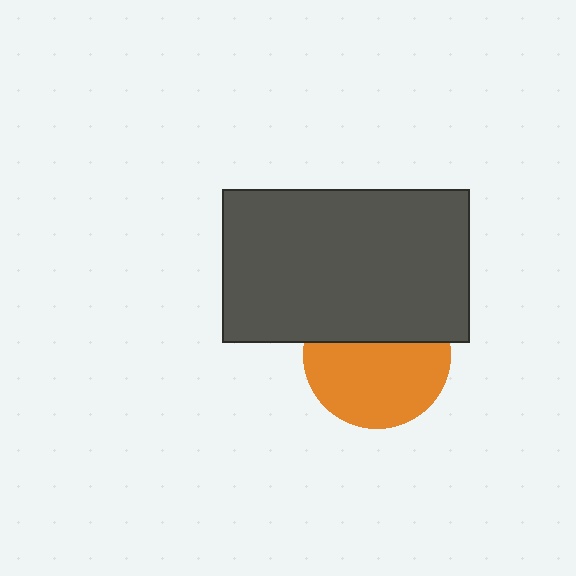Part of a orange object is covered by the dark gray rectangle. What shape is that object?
It is a circle.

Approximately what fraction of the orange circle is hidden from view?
Roughly 40% of the orange circle is hidden behind the dark gray rectangle.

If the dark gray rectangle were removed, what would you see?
You would see the complete orange circle.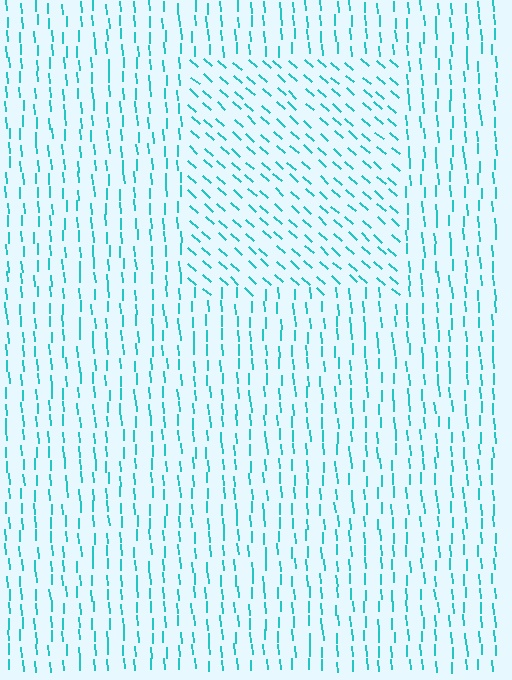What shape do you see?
I see a rectangle.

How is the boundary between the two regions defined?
The boundary is defined purely by a change in line orientation (approximately 45 degrees difference). All lines are the same color and thickness.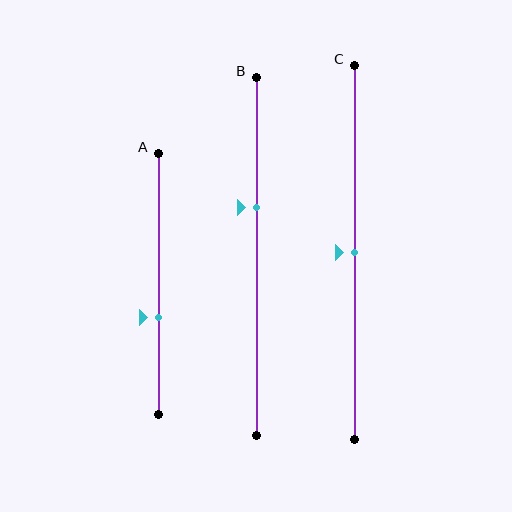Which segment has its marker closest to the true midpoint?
Segment C has its marker closest to the true midpoint.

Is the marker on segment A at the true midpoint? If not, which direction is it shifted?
No, the marker on segment A is shifted downward by about 13% of the segment length.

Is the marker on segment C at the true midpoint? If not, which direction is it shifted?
Yes, the marker on segment C is at the true midpoint.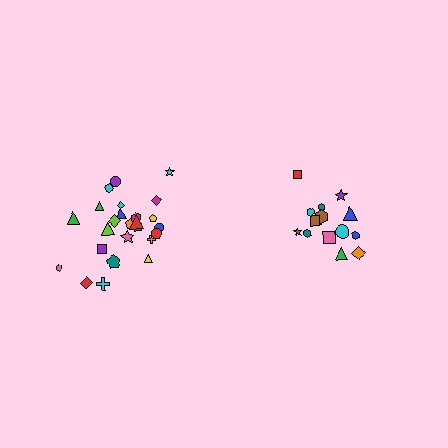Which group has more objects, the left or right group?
The left group.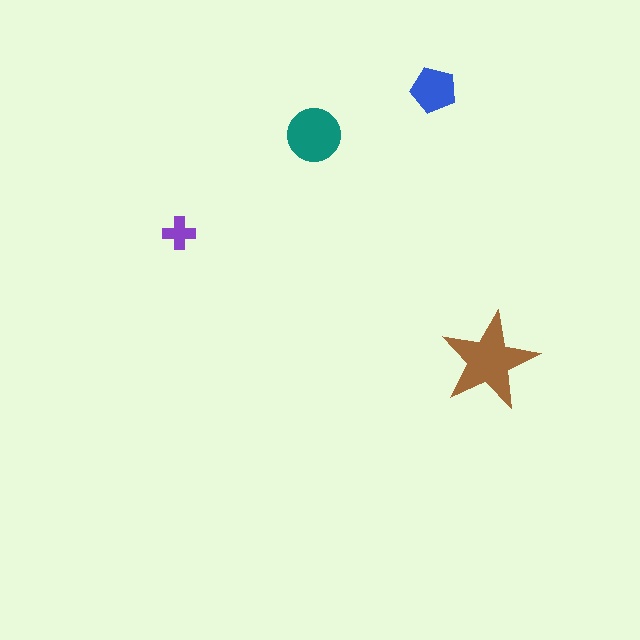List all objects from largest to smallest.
The brown star, the teal circle, the blue pentagon, the purple cross.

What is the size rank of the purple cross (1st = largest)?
4th.